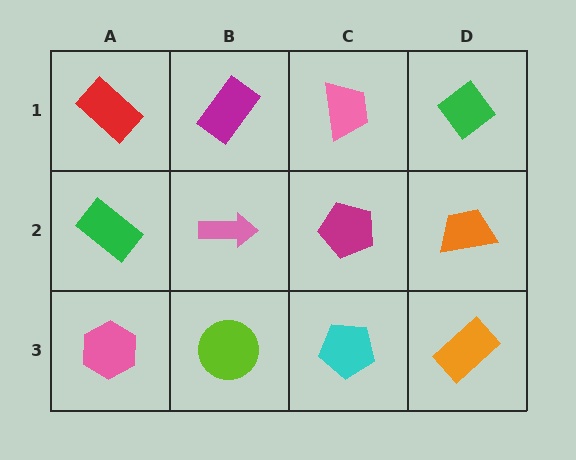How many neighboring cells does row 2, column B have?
4.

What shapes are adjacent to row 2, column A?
A red rectangle (row 1, column A), a pink hexagon (row 3, column A), a pink arrow (row 2, column B).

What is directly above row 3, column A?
A green rectangle.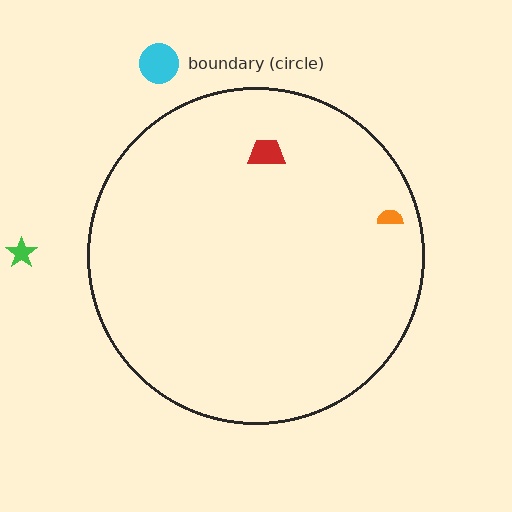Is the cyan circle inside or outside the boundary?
Outside.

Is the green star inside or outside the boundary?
Outside.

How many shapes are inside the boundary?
2 inside, 2 outside.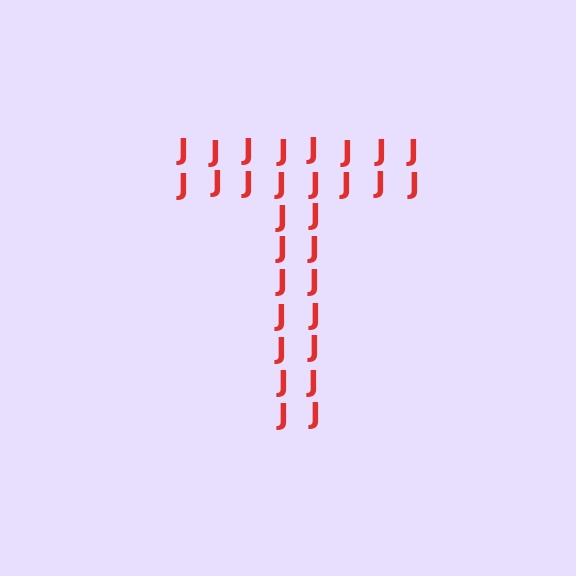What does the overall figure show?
The overall figure shows the letter T.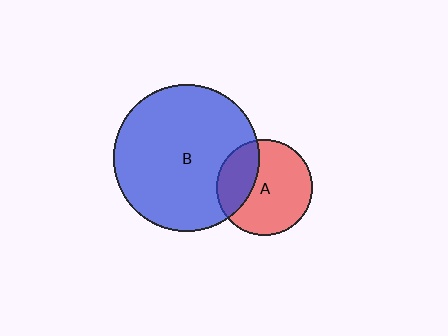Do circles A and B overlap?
Yes.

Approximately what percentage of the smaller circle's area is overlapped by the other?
Approximately 30%.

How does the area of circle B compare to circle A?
Approximately 2.3 times.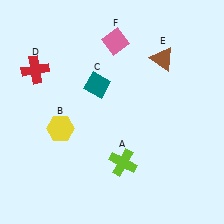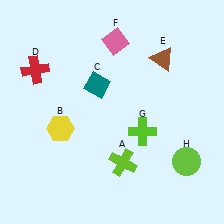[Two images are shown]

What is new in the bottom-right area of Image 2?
A lime cross (G) was added in the bottom-right area of Image 2.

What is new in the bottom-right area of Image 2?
A lime circle (H) was added in the bottom-right area of Image 2.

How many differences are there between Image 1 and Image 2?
There are 2 differences between the two images.